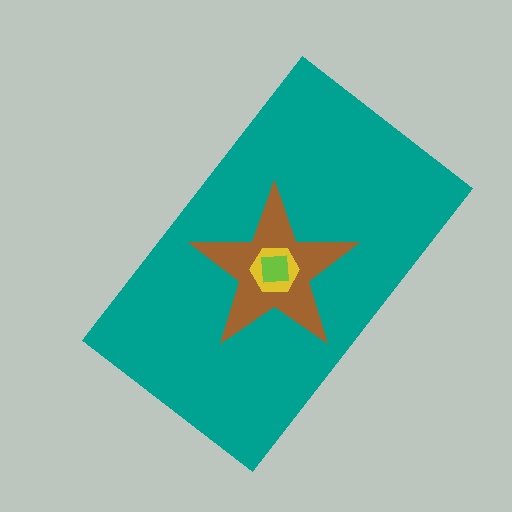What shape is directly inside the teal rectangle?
The brown star.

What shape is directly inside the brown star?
The yellow hexagon.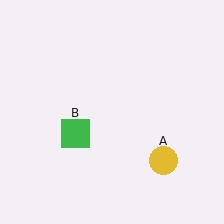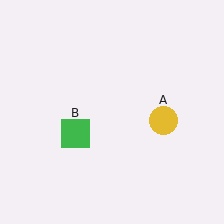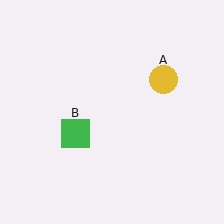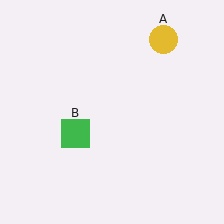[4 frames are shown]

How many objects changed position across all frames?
1 object changed position: yellow circle (object A).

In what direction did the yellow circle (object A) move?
The yellow circle (object A) moved up.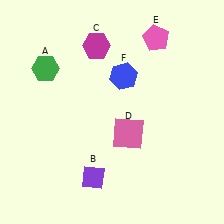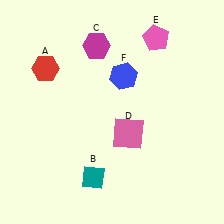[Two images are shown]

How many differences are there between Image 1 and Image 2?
There are 2 differences between the two images.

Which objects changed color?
A changed from green to red. B changed from purple to teal.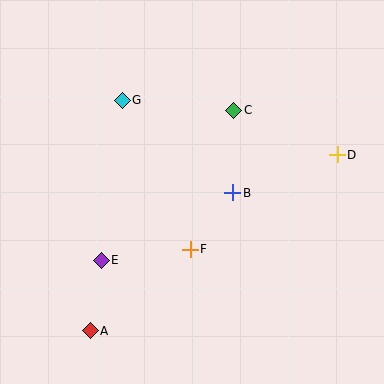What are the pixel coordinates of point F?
Point F is at (190, 249).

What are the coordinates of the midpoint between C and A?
The midpoint between C and A is at (162, 220).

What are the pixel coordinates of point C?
Point C is at (234, 110).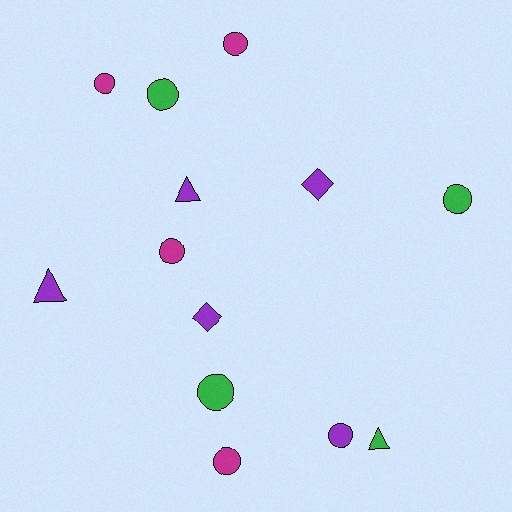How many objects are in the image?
There are 13 objects.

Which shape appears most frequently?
Circle, with 8 objects.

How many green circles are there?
There are 3 green circles.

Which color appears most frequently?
Purple, with 5 objects.